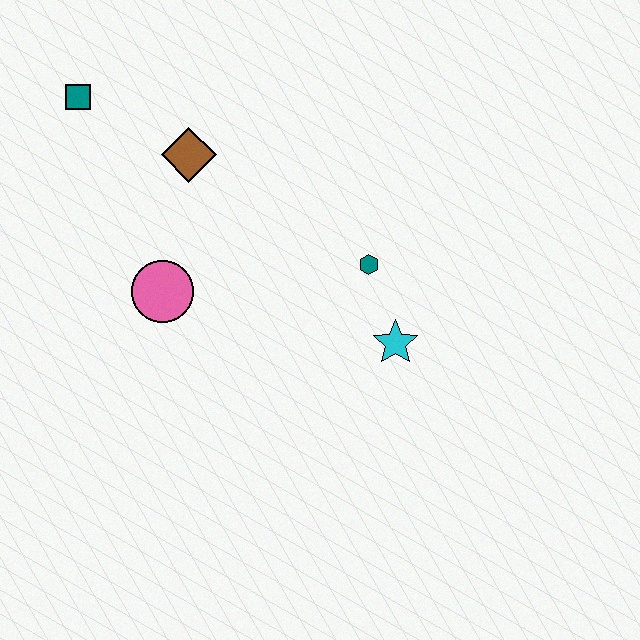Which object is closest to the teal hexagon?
The cyan star is closest to the teal hexagon.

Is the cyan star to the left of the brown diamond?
No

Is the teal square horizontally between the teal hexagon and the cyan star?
No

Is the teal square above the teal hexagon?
Yes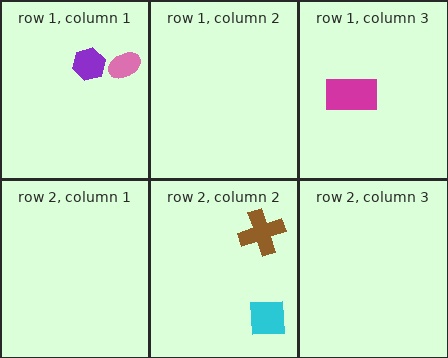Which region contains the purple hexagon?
The row 1, column 1 region.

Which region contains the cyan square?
The row 2, column 2 region.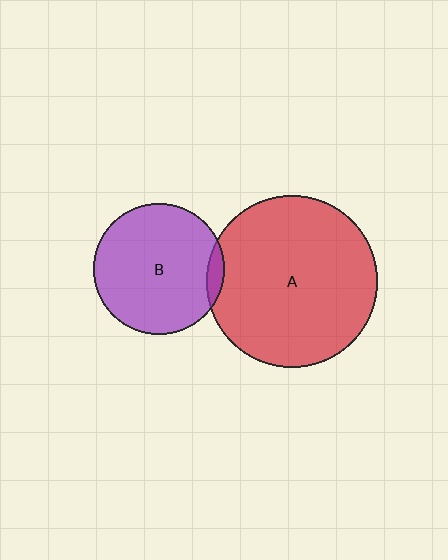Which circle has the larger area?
Circle A (red).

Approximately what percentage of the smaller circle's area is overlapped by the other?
Approximately 5%.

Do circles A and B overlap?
Yes.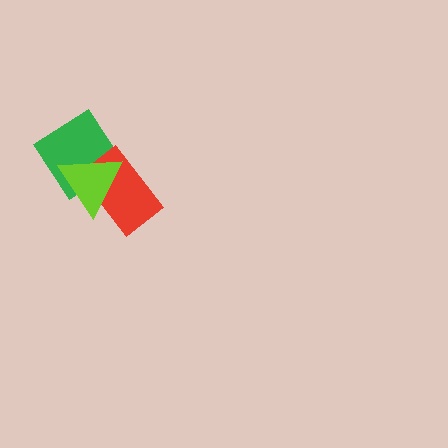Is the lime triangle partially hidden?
No, no other shape covers it.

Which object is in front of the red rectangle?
The lime triangle is in front of the red rectangle.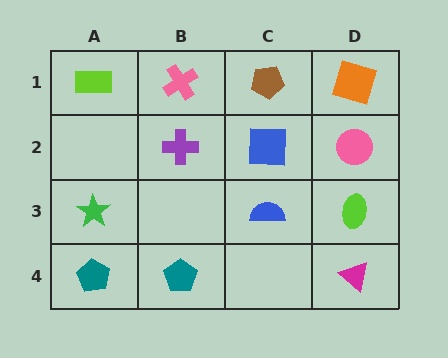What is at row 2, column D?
A pink circle.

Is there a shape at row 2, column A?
No, that cell is empty.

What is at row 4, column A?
A teal pentagon.